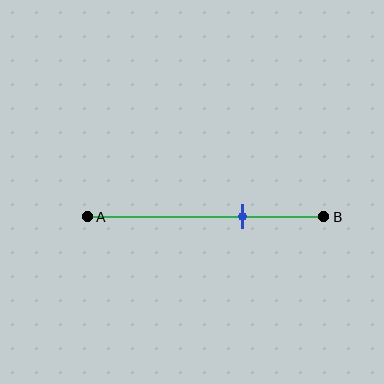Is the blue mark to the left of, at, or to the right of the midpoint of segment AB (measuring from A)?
The blue mark is to the right of the midpoint of segment AB.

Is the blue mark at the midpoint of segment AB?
No, the mark is at about 65% from A, not at the 50% midpoint.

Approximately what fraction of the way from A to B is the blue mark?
The blue mark is approximately 65% of the way from A to B.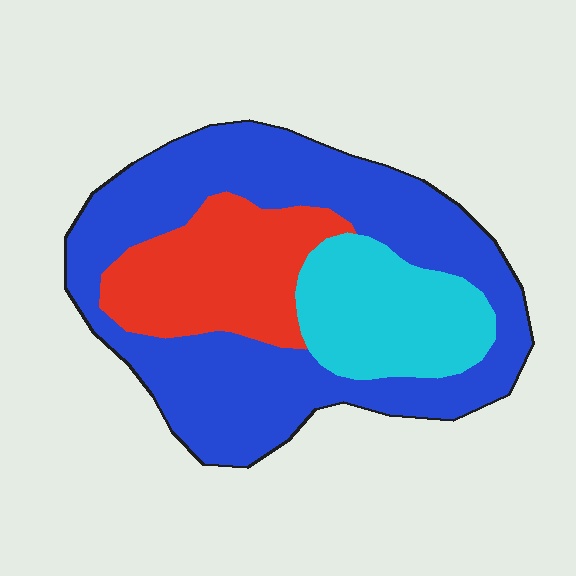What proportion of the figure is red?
Red covers 22% of the figure.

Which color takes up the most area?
Blue, at roughly 60%.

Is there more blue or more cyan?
Blue.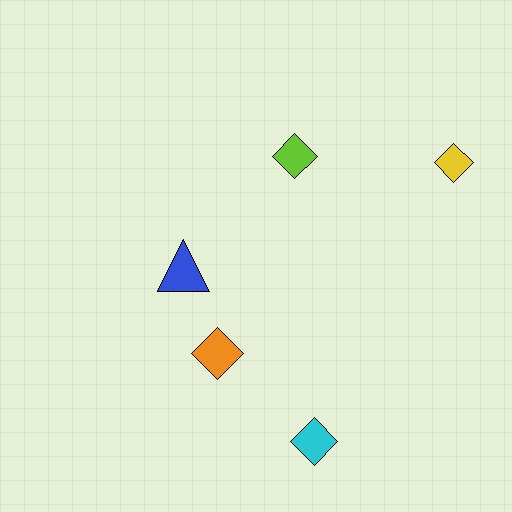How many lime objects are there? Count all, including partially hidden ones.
There is 1 lime object.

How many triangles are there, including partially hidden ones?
There is 1 triangle.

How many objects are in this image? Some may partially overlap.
There are 5 objects.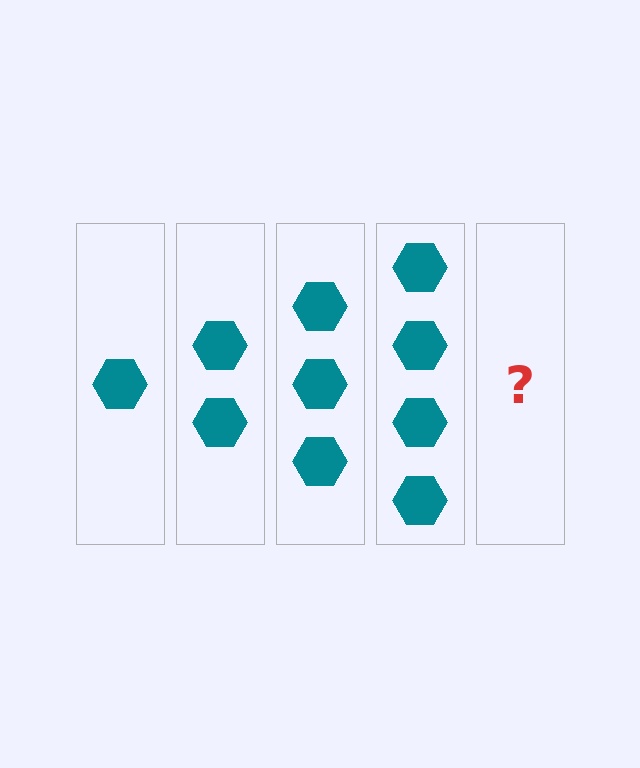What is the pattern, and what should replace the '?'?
The pattern is that each step adds one more hexagon. The '?' should be 5 hexagons.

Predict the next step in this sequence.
The next step is 5 hexagons.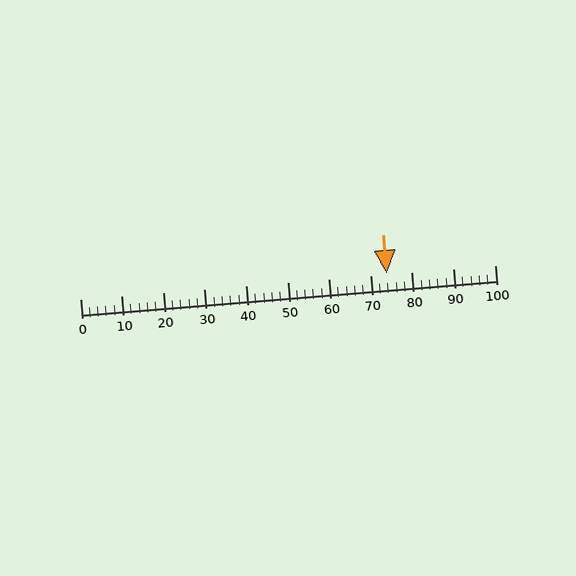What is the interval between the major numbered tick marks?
The major tick marks are spaced 10 units apart.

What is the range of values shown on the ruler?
The ruler shows values from 0 to 100.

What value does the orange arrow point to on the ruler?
The orange arrow points to approximately 74.